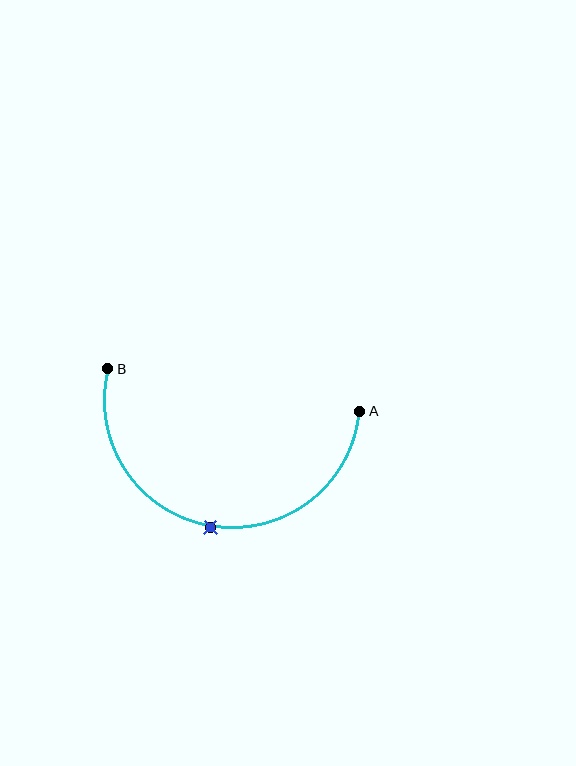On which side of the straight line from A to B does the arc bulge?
The arc bulges below the straight line connecting A and B.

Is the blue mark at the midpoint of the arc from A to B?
Yes. The blue mark lies on the arc at equal arc-length from both A and B — it is the arc midpoint.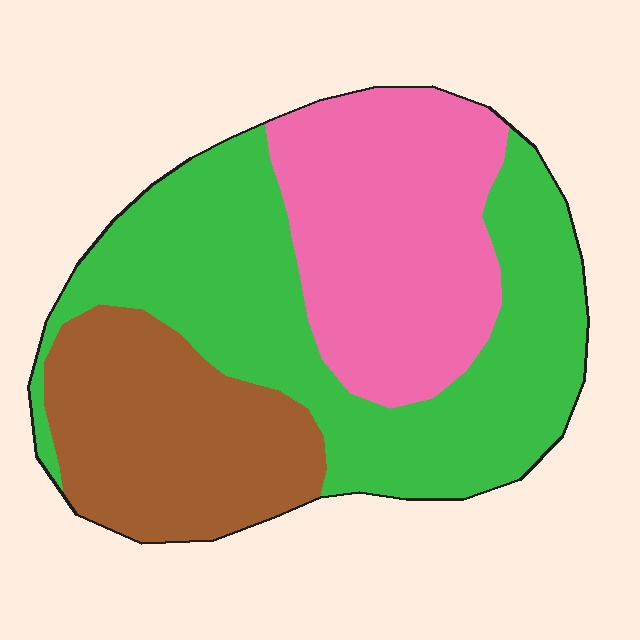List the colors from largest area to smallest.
From largest to smallest: green, pink, brown.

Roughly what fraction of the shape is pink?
Pink covers about 30% of the shape.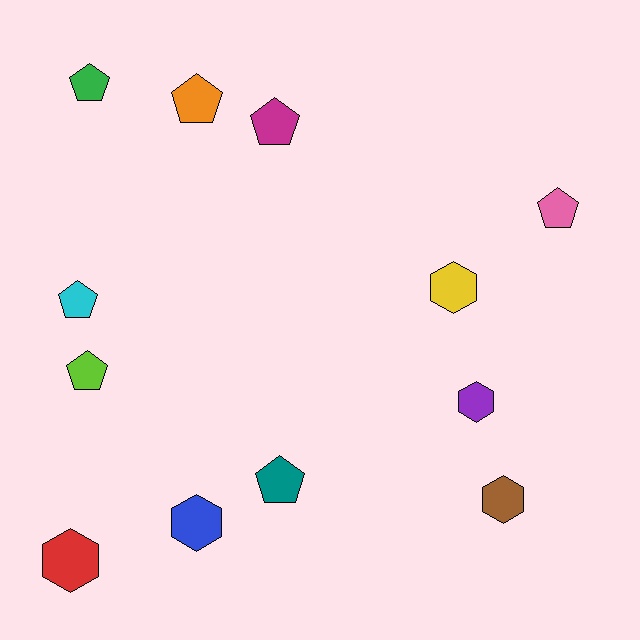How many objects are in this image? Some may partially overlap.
There are 12 objects.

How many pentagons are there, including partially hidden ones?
There are 7 pentagons.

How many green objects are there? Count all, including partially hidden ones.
There is 1 green object.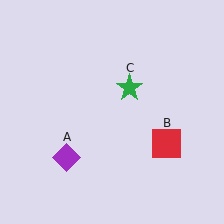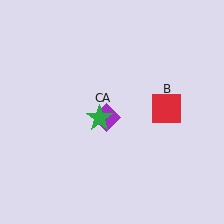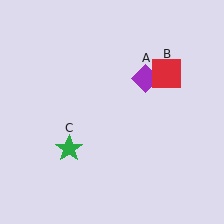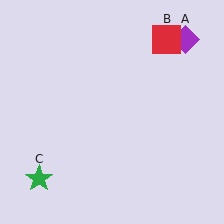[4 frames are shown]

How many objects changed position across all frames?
3 objects changed position: purple diamond (object A), red square (object B), green star (object C).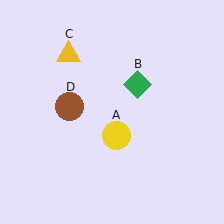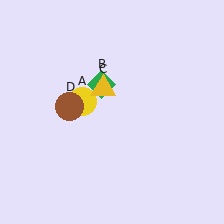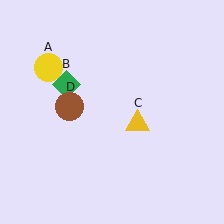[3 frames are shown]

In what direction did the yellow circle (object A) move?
The yellow circle (object A) moved up and to the left.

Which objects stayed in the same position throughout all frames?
Brown circle (object D) remained stationary.